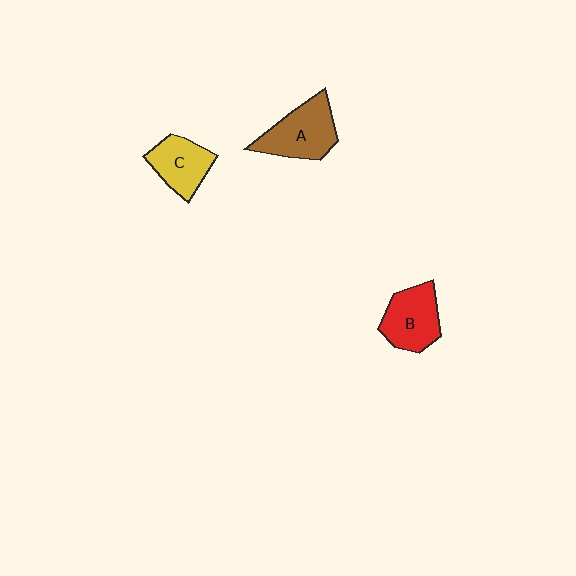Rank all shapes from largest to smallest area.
From largest to smallest: A (brown), B (red), C (yellow).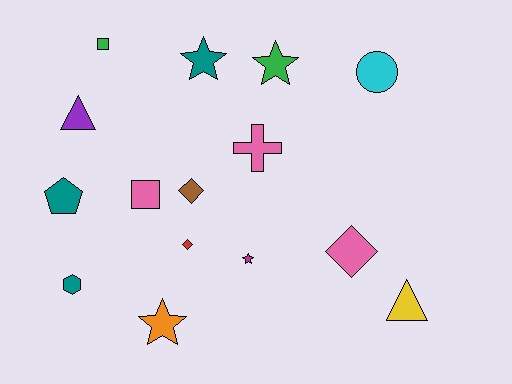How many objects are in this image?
There are 15 objects.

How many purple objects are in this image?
There is 1 purple object.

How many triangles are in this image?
There are 2 triangles.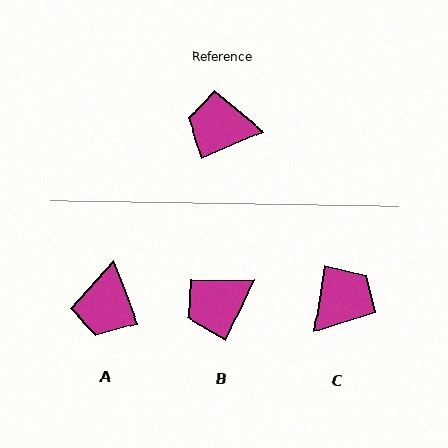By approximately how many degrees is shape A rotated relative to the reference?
Approximately 88 degrees counter-clockwise.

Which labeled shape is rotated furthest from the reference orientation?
C, about 122 degrees away.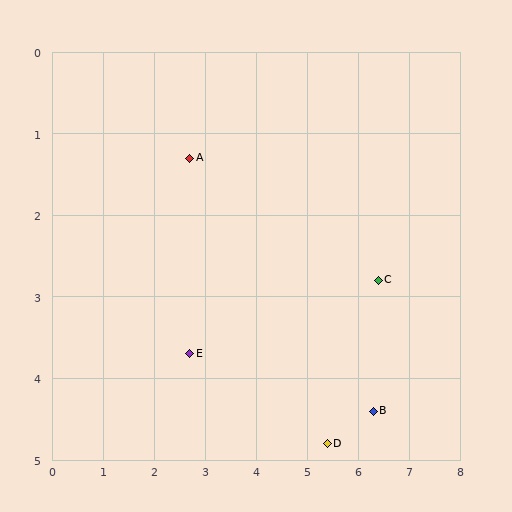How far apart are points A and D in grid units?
Points A and D are about 4.4 grid units apart.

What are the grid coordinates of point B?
Point B is at approximately (6.3, 4.4).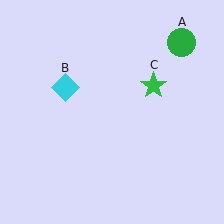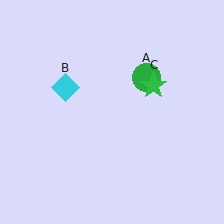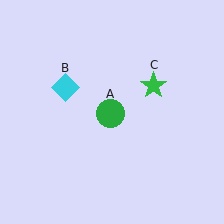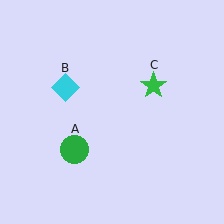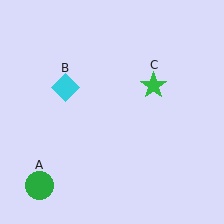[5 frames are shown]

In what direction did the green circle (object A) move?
The green circle (object A) moved down and to the left.